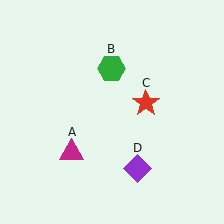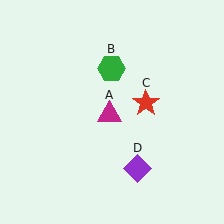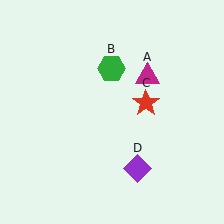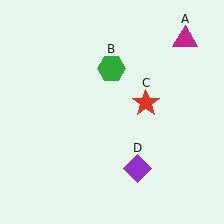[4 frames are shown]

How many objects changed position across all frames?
1 object changed position: magenta triangle (object A).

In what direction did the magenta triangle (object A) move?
The magenta triangle (object A) moved up and to the right.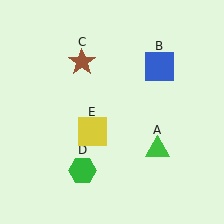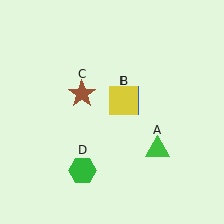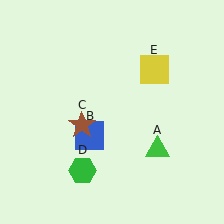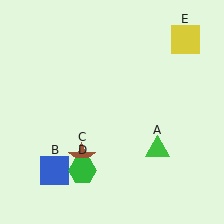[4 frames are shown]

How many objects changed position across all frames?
3 objects changed position: blue square (object B), brown star (object C), yellow square (object E).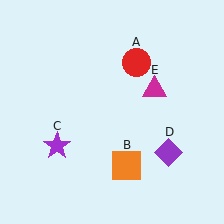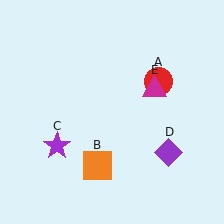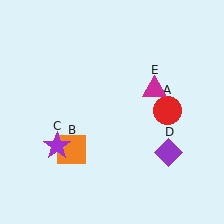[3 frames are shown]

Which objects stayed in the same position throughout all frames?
Purple star (object C) and purple diamond (object D) and magenta triangle (object E) remained stationary.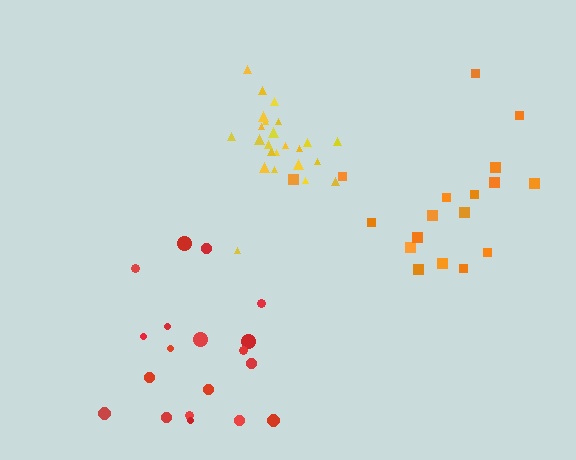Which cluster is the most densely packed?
Yellow.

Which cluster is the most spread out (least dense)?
Red.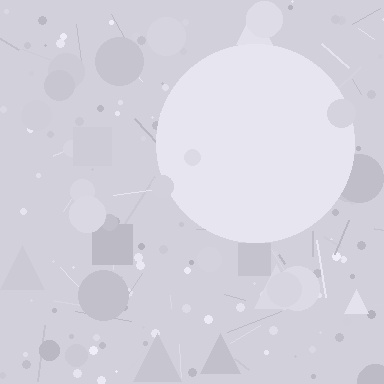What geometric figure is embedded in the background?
A circle is embedded in the background.